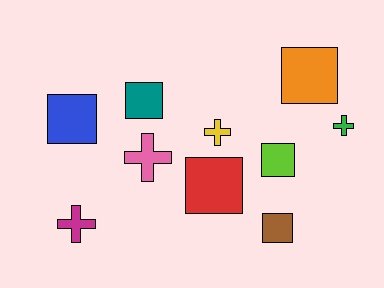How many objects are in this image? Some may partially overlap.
There are 10 objects.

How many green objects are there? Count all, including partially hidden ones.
There is 1 green object.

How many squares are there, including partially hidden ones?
There are 6 squares.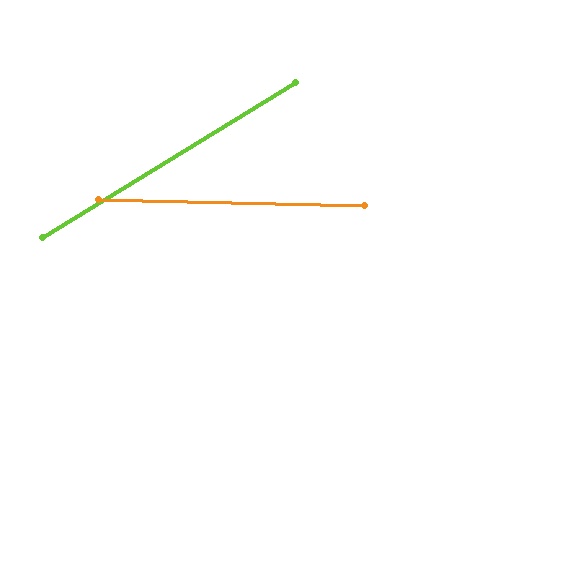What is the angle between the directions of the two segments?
Approximately 33 degrees.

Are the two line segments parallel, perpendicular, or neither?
Neither parallel nor perpendicular — they differ by about 33°.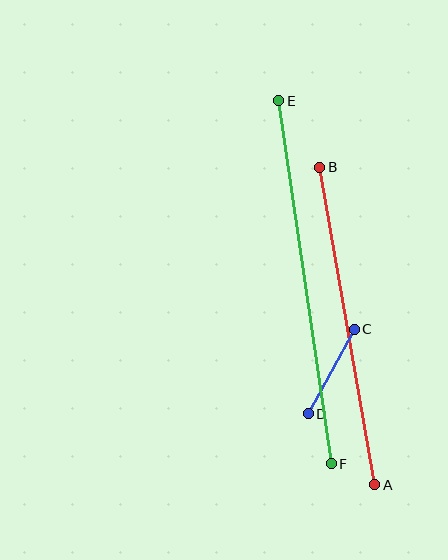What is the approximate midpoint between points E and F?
The midpoint is at approximately (305, 282) pixels.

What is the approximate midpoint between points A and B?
The midpoint is at approximately (347, 326) pixels.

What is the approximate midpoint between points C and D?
The midpoint is at approximately (331, 372) pixels.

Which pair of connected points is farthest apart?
Points E and F are farthest apart.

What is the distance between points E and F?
The distance is approximately 367 pixels.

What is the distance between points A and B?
The distance is approximately 322 pixels.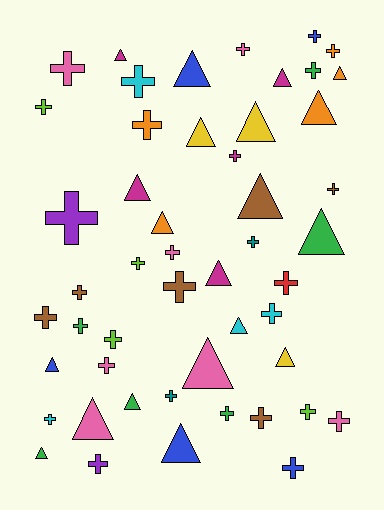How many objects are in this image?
There are 50 objects.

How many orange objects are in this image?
There are 5 orange objects.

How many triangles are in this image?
There are 20 triangles.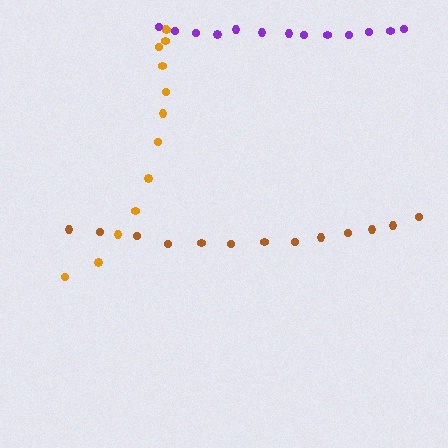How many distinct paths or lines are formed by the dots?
There are 3 distinct paths.